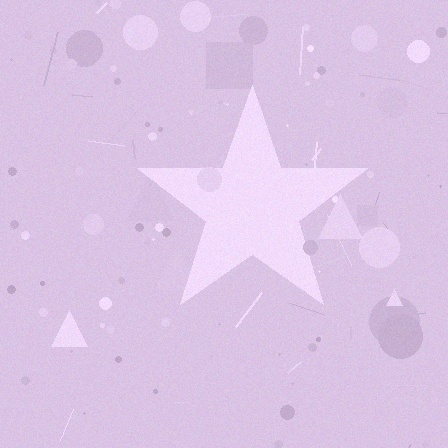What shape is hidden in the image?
A star is hidden in the image.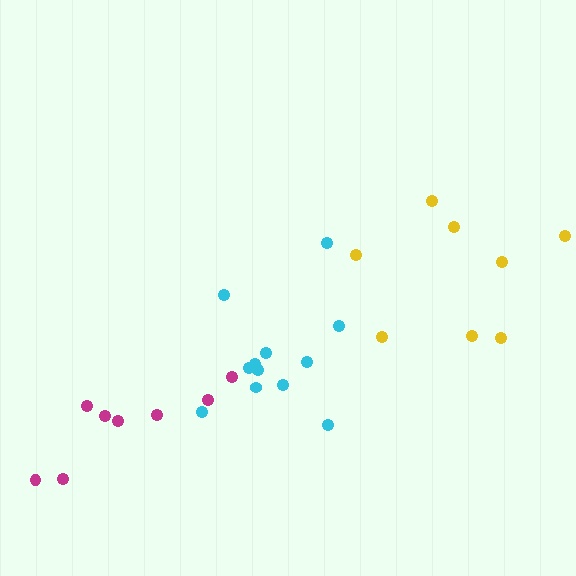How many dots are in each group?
Group 1: 8 dots, Group 2: 8 dots, Group 3: 12 dots (28 total).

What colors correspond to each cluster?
The clusters are colored: magenta, yellow, cyan.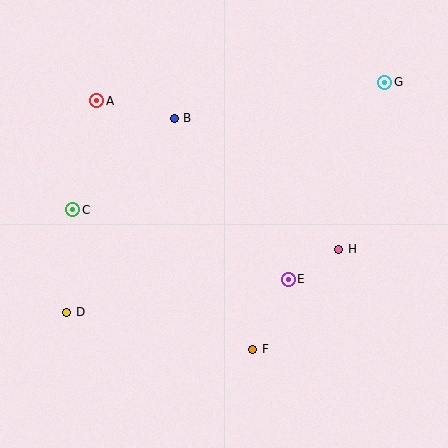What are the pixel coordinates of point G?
Point G is at (385, 82).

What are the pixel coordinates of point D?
Point D is at (67, 312).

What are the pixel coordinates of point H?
Point H is at (339, 249).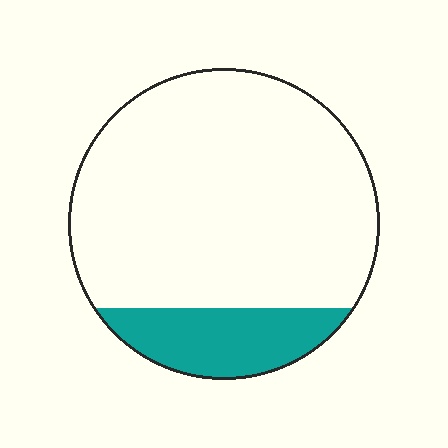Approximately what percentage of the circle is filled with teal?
Approximately 15%.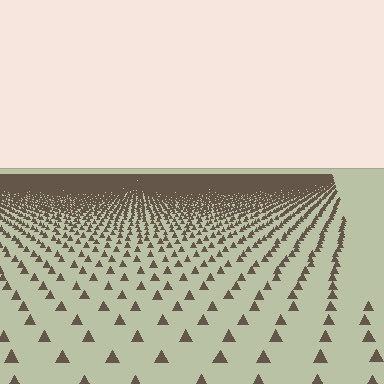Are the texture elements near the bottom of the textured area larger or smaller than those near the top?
Larger. Near the bottom, elements are closer to the viewer and appear at a bigger on-screen size.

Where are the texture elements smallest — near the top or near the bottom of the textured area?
Near the top.